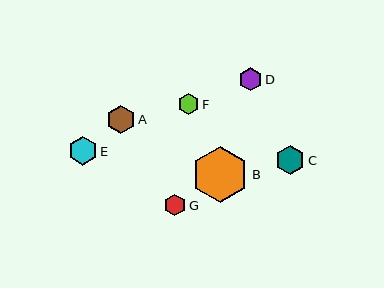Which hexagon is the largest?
Hexagon B is the largest with a size of approximately 57 pixels.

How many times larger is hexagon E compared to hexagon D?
Hexagon E is approximately 1.2 times the size of hexagon D.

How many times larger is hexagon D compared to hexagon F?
Hexagon D is approximately 1.1 times the size of hexagon F.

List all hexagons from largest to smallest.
From largest to smallest: B, C, E, A, D, G, F.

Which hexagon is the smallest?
Hexagon F is the smallest with a size of approximately 21 pixels.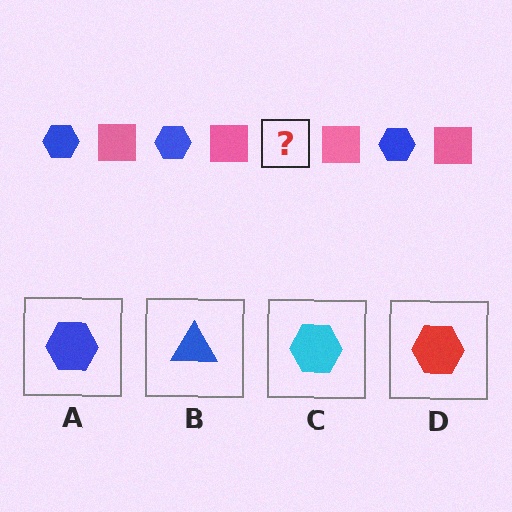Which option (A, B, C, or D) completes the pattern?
A.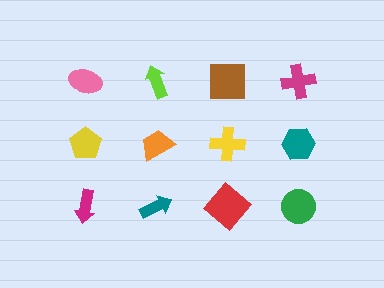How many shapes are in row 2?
4 shapes.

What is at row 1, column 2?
A lime arrow.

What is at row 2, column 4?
A teal hexagon.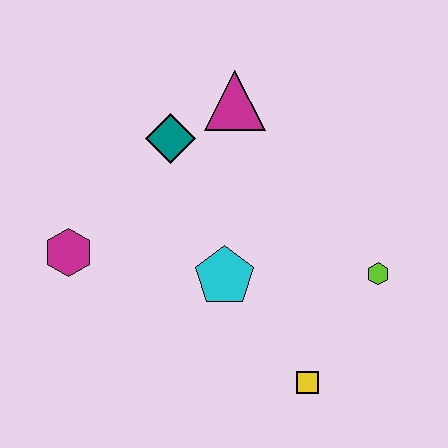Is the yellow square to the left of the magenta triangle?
No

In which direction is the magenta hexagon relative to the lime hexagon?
The magenta hexagon is to the left of the lime hexagon.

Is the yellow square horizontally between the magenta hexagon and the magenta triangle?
No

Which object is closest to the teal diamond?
The magenta triangle is closest to the teal diamond.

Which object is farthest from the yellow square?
The magenta triangle is farthest from the yellow square.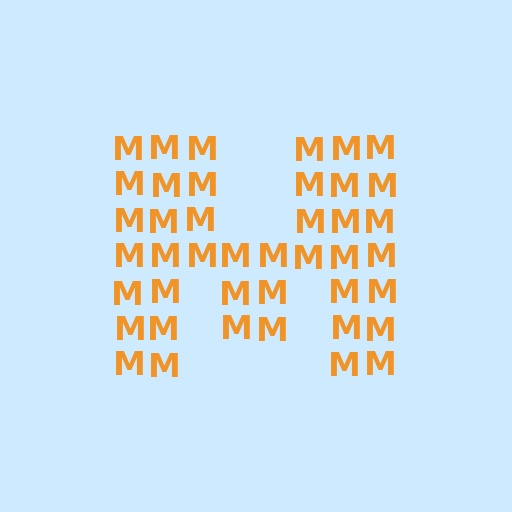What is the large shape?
The large shape is the letter M.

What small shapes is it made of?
It is made of small letter M's.